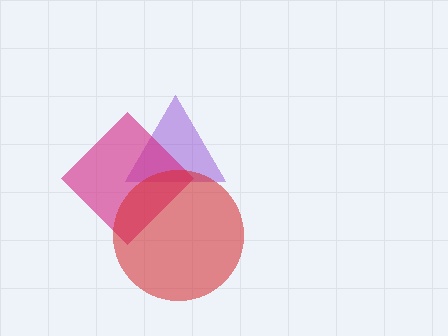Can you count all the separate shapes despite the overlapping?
Yes, there are 3 separate shapes.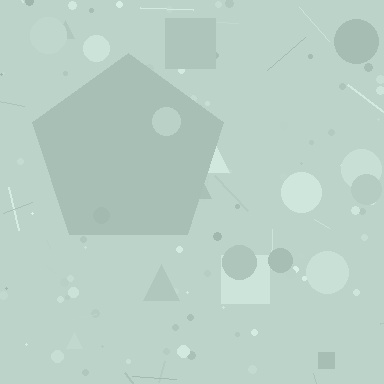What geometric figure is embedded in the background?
A pentagon is embedded in the background.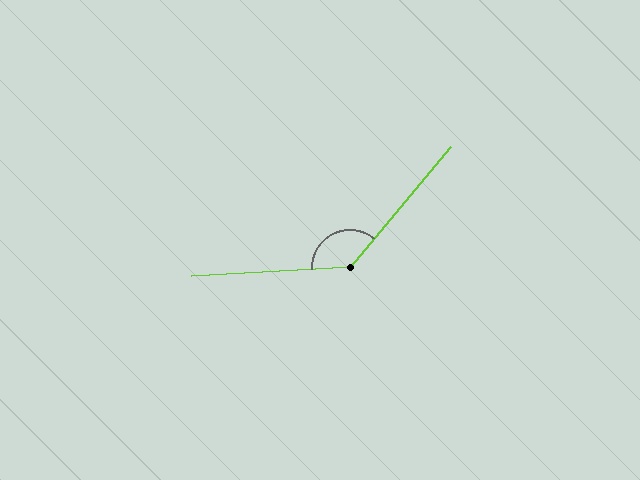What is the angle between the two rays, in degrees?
Approximately 133 degrees.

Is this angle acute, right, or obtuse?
It is obtuse.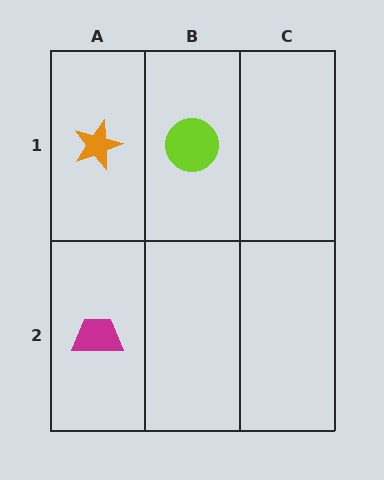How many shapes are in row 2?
1 shape.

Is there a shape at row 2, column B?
No, that cell is empty.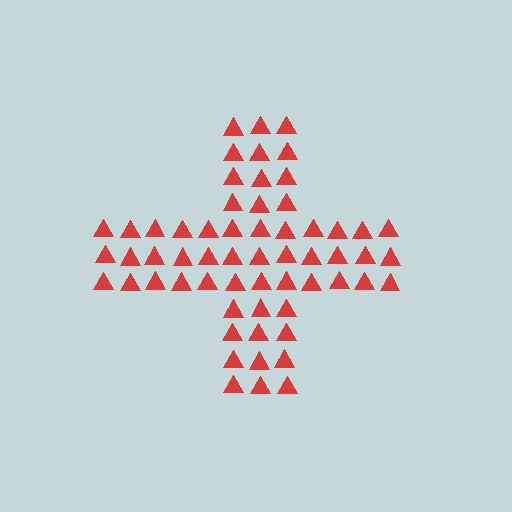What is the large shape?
The large shape is a cross.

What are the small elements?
The small elements are triangles.